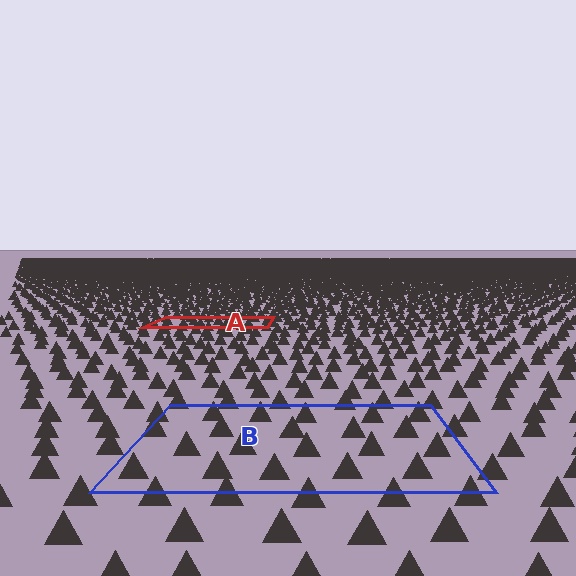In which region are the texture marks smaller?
The texture marks are smaller in region A, because it is farther away.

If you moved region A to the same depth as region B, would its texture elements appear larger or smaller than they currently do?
They would appear larger. At a closer depth, the same texture elements are projected at a bigger on-screen size.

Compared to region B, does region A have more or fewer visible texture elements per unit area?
Region A has more texture elements per unit area — they are packed more densely because it is farther away.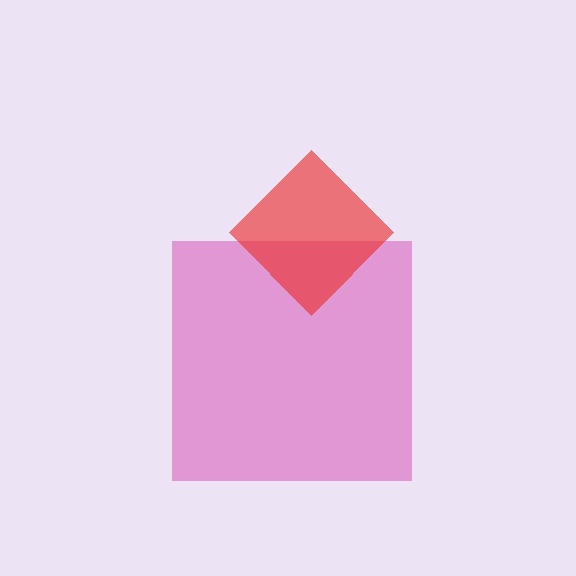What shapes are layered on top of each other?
The layered shapes are: a magenta square, a red diamond.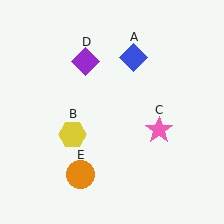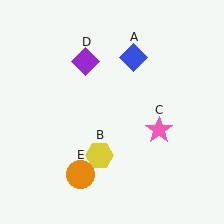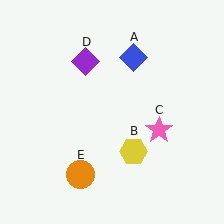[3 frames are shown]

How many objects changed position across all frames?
1 object changed position: yellow hexagon (object B).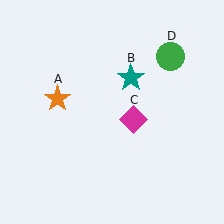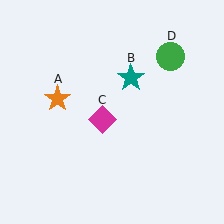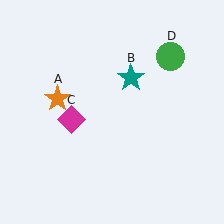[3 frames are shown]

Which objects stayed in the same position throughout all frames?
Orange star (object A) and teal star (object B) and green circle (object D) remained stationary.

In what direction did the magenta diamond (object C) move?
The magenta diamond (object C) moved left.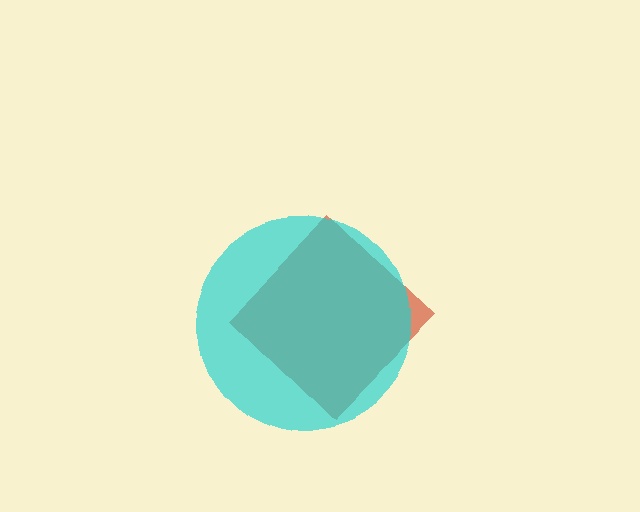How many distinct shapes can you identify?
There are 2 distinct shapes: a red diamond, a cyan circle.